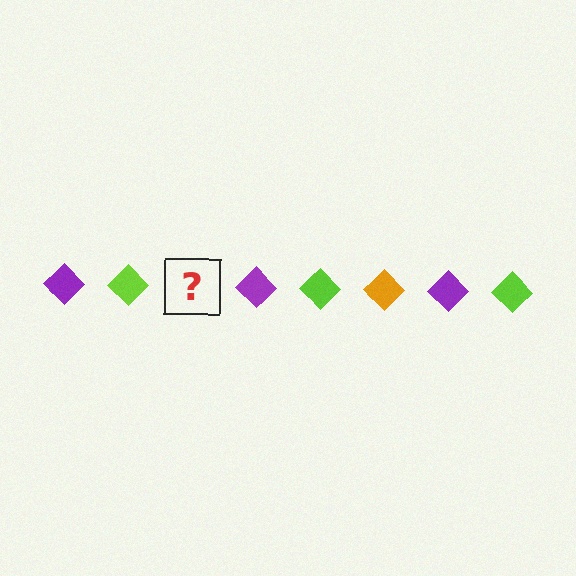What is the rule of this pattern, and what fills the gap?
The rule is that the pattern cycles through purple, lime, orange diamonds. The gap should be filled with an orange diamond.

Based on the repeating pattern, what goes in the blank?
The blank should be an orange diamond.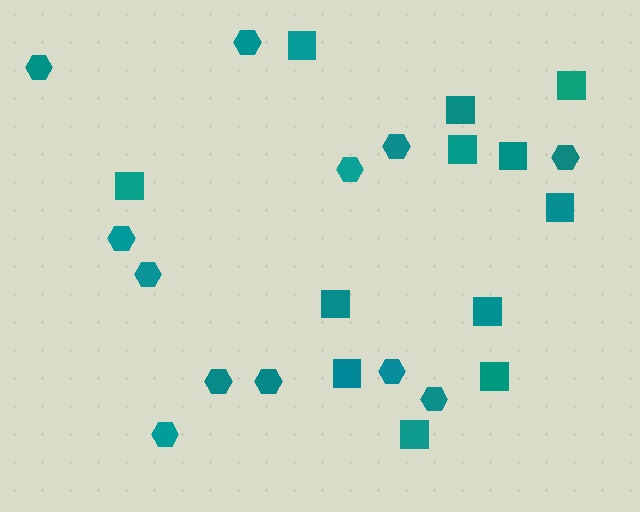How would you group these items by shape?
There are 2 groups: one group of squares (12) and one group of hexagons (12).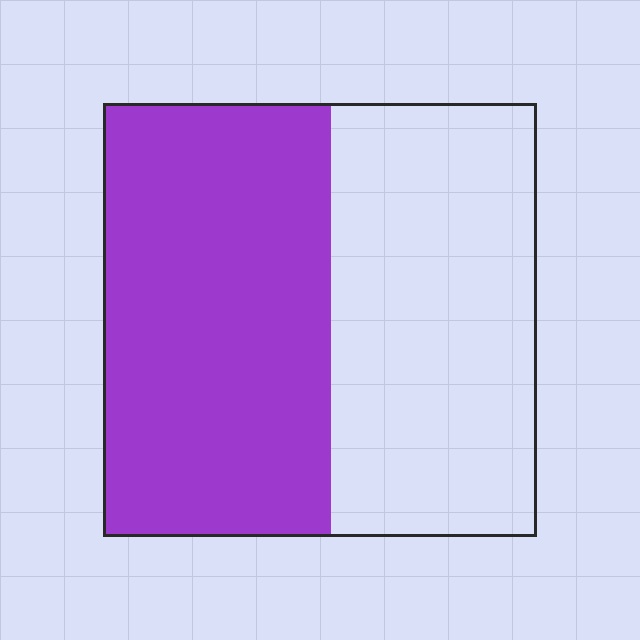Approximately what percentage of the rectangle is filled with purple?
Approximately 55%.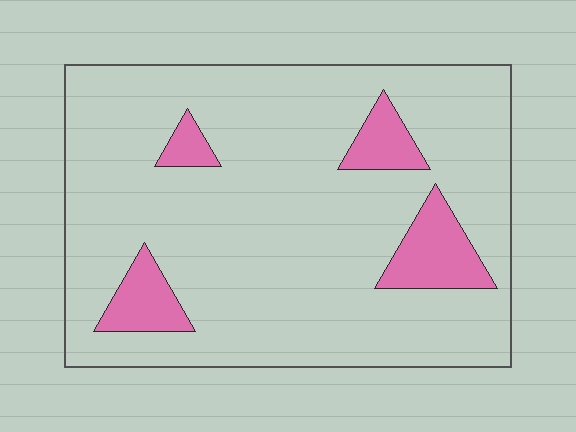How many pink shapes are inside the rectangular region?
4.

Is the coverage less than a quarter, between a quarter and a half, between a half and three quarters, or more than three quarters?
Less than a quarter.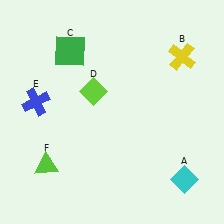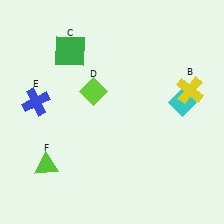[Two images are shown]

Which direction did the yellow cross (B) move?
The yellow cross (B) moved down.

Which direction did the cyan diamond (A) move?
The cyan diamond (A) moved up.